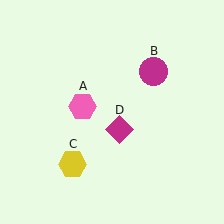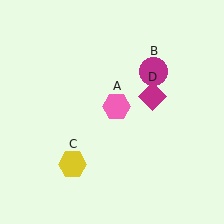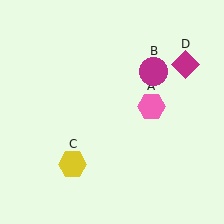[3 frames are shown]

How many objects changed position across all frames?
2 objects changed position: pink hexagon (object A), magenta diamond (object D).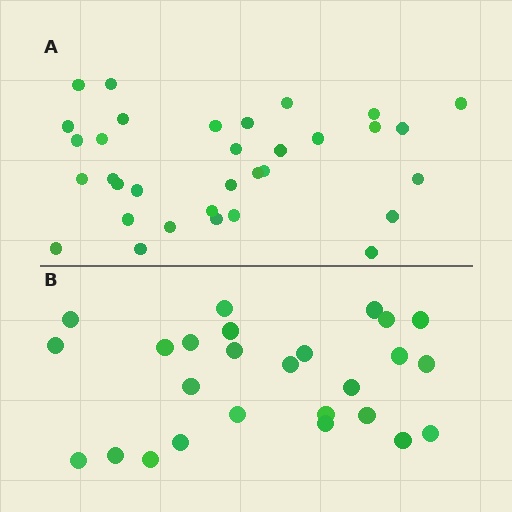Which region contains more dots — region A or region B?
Region A (the top region) has more dots.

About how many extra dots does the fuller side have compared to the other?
Region A has roughly 8 or so more dots than region B.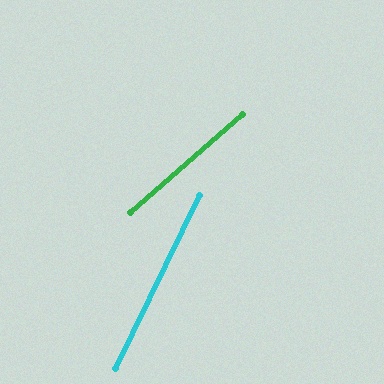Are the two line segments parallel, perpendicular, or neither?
Neither parallel nor perpendicular — they differ by about 23°.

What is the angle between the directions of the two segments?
Approximately 23 degrees.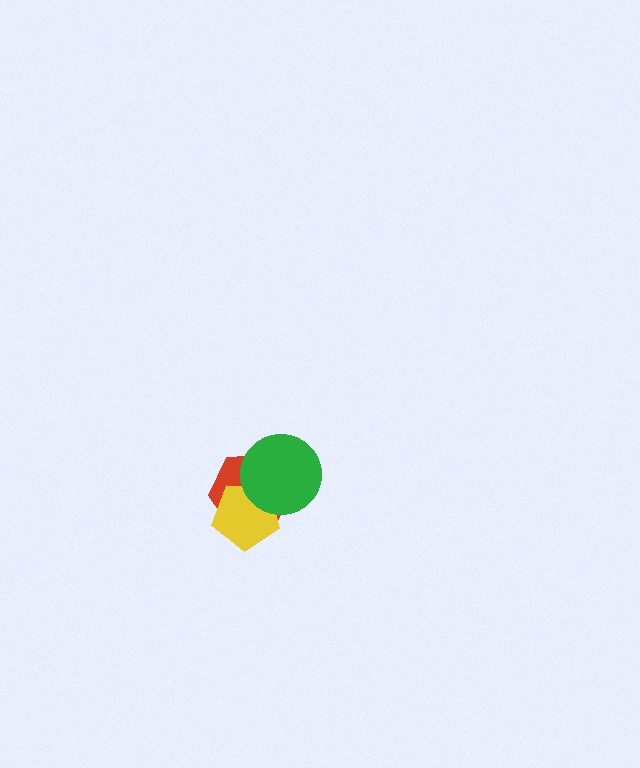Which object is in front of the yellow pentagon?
The green circle is in front of the yellow pentagon.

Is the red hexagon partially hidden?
Yes, it is partially covered by another shape.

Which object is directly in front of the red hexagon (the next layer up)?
The yellow pentagon is directly in front of the red hexagon.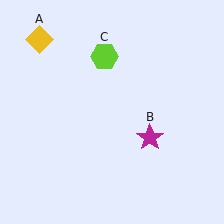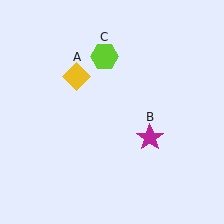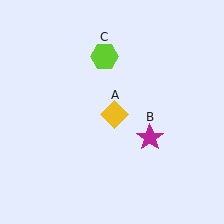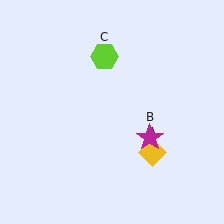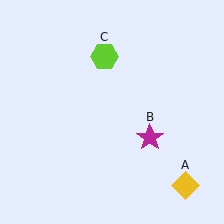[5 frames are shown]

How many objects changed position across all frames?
1 object changed position: yellow diamond (object A).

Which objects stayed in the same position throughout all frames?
Magenta star (object B) and lime hexagon (object C) remained stationary.